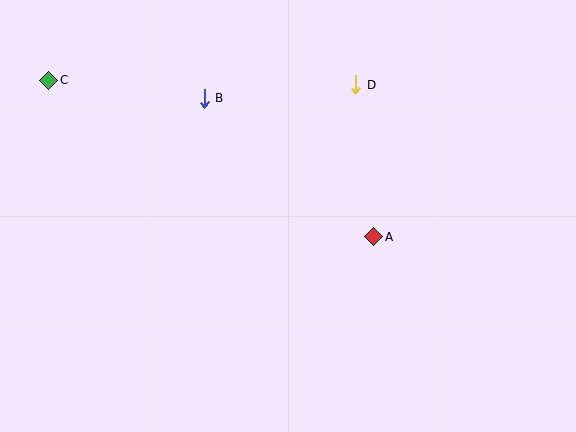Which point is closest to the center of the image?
Point A at (374, 237) is closest to the center.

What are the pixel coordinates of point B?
Point B is at (204, 98).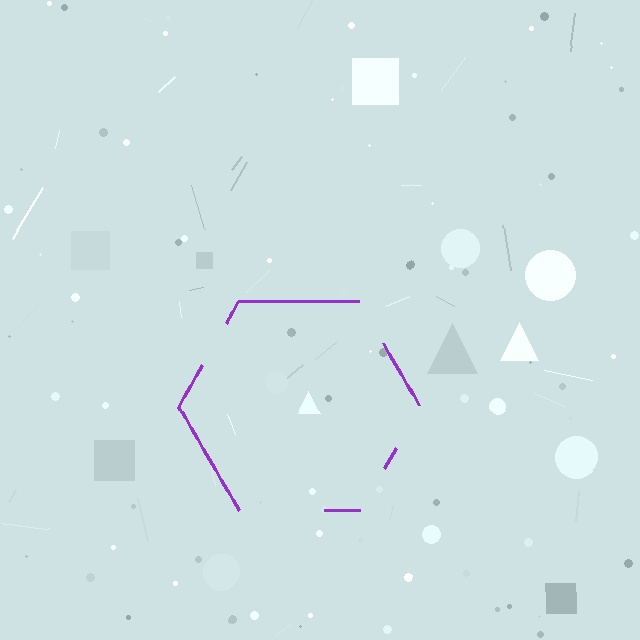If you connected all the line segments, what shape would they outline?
They would outline a hexagon.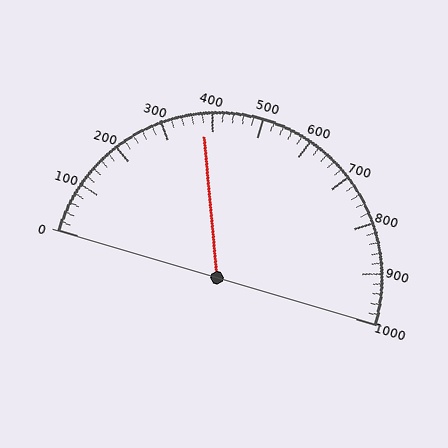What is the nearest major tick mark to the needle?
The nearest major tick mark is 400.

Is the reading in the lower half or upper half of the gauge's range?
The reading is in the lower half of the range (0 to 1000).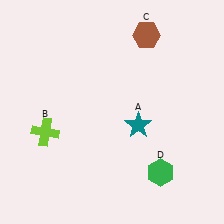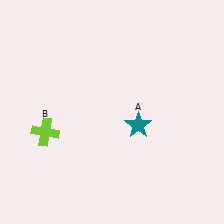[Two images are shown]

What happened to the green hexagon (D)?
The green hexagon (D) was removed in Image 2. It was in the bottom-right area of Image 1.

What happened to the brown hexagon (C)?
The brown hexagon (C) was removed in Image 2. It was in the top-right area of Image 1.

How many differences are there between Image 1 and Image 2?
There are 2 differences between the two images.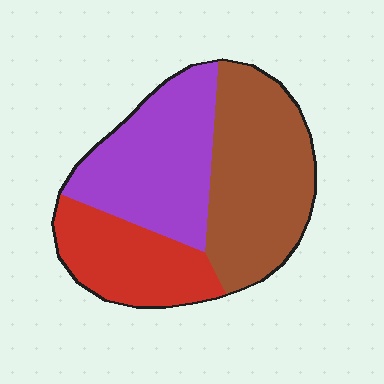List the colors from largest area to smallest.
From largest to smallest: brown, purple, red.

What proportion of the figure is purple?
Purple covers roughly 35% of the figure.